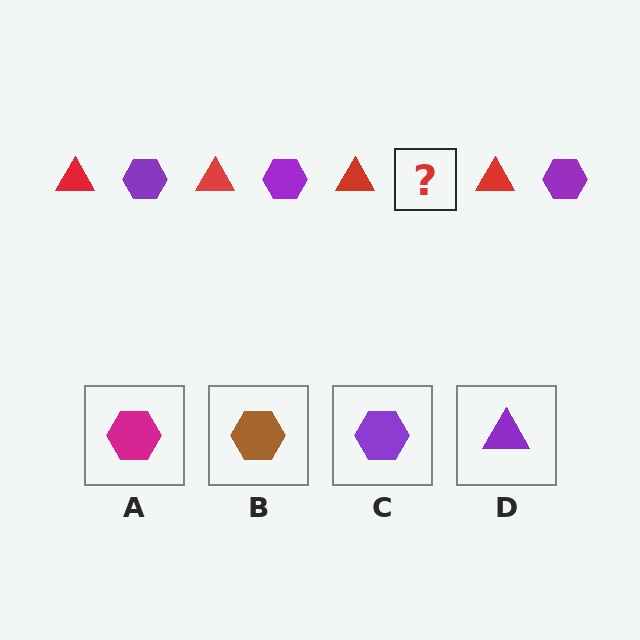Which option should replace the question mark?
Option C.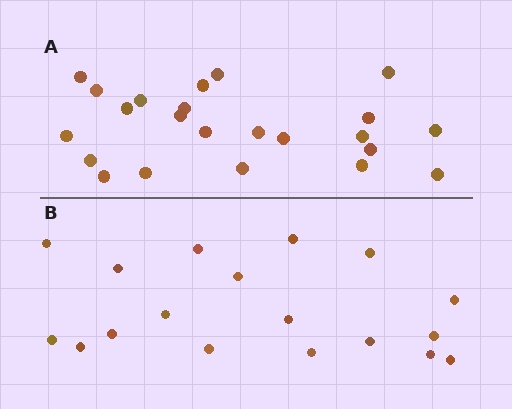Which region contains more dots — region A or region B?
Region A (the top region) has more dots.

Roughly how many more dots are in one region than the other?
Region A has about 5 more dots than region B.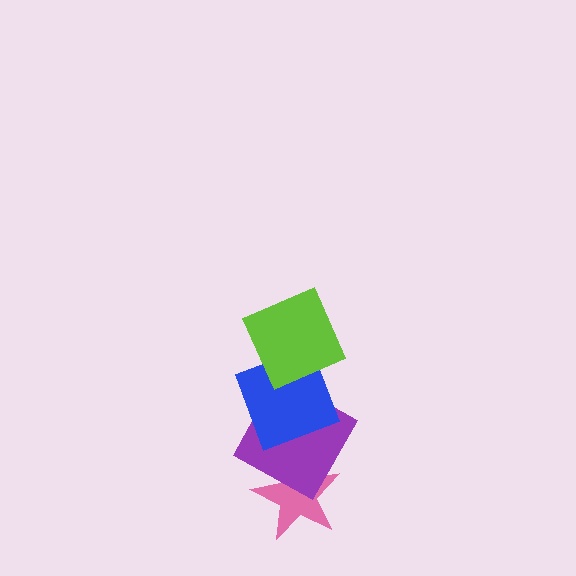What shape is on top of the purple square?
The blue square is on top of the purple square.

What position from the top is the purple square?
The purple square is 3rd from the top.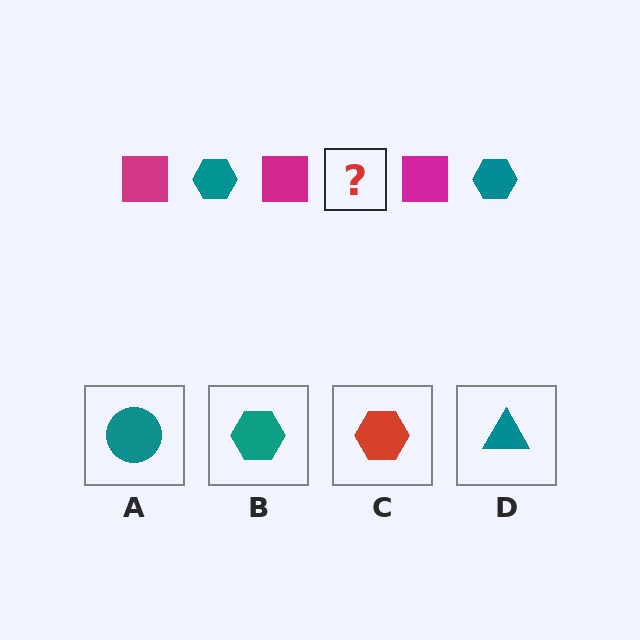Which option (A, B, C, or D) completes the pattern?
B.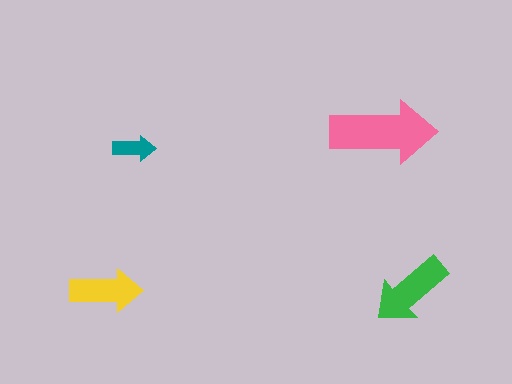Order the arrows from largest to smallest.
the pink one, the green one, the yellow one, the teal one.